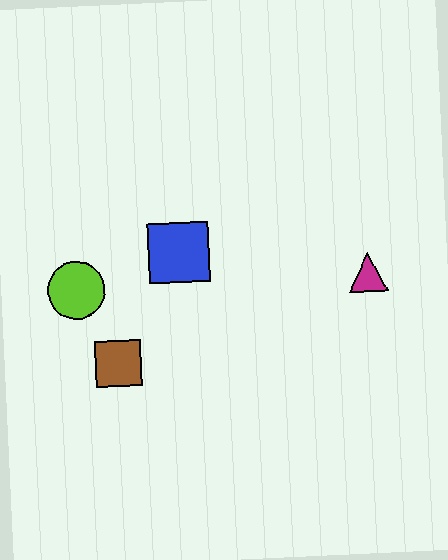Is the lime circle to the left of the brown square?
Yes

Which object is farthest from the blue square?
The magenta triangle is farthest from the blue square.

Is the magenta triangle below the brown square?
No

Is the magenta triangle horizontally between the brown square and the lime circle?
No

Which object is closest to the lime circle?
The brown square is closest to the lime circle.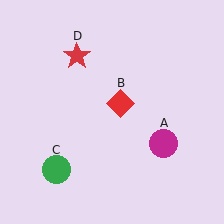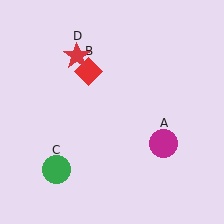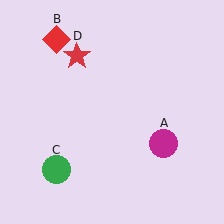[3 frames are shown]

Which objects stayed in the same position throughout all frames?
Magenta circle (object A) and green circle (object C) and red star (object D) remained stationary.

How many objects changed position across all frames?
1 object changed position: red diamond (object B).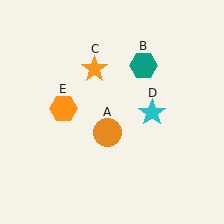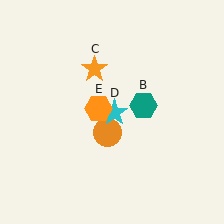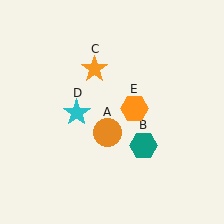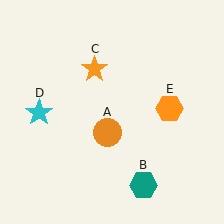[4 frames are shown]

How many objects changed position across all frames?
3 objects changed position: teal hexagon (object B), cyan star (object D), orange hexagon (object E).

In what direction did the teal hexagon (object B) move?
The teal hexagon (object B) moved down.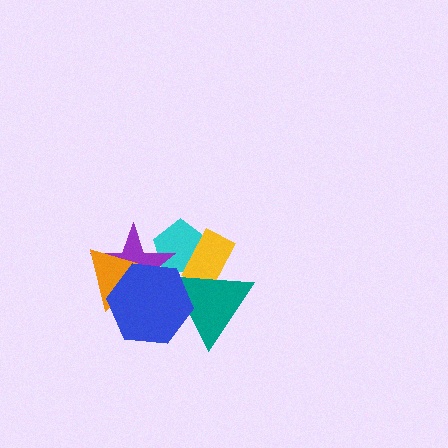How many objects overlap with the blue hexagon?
4 objects overlap with the blue hexagon.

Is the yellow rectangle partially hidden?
Yes, it is partially covered by another shape.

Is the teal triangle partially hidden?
Yes, it is partially covered by another shape.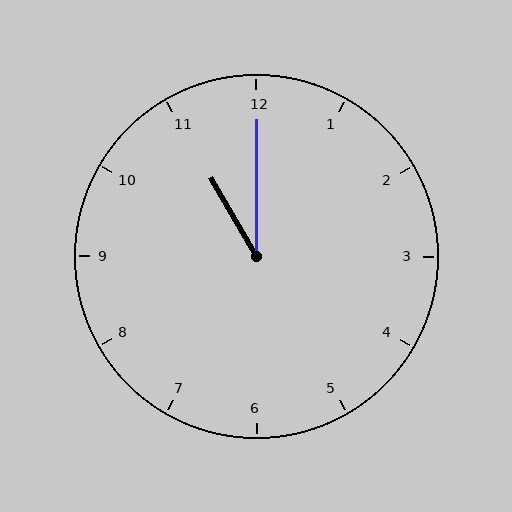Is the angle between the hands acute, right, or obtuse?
It is acute.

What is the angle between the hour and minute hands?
Approximately 30 degrees.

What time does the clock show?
11:00.